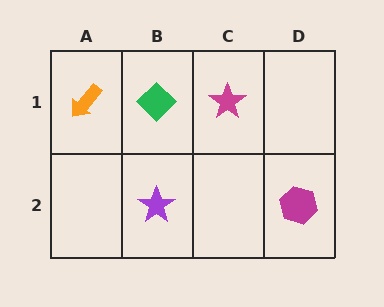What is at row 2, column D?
A magenta hexagon.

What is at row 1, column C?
A magenta star.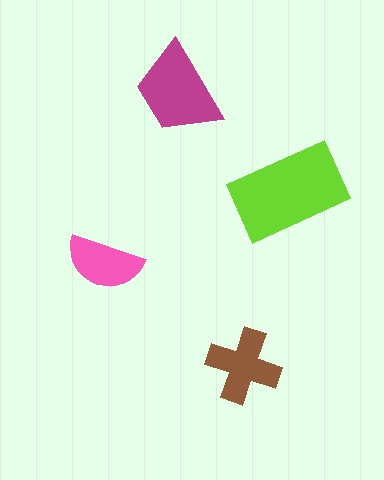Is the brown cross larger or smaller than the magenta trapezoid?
Smaller.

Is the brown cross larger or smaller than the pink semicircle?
Larger.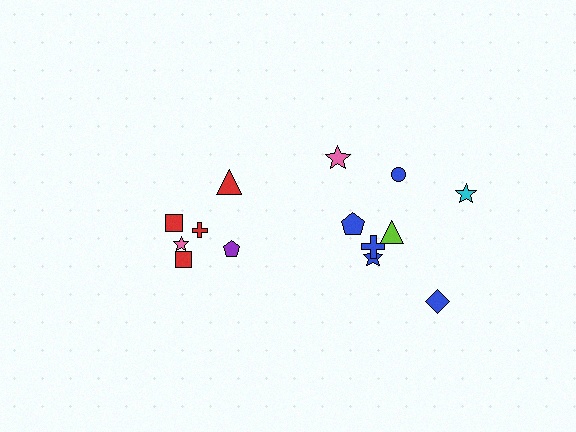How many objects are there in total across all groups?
There are 14 objects.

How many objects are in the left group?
There are 6 objects.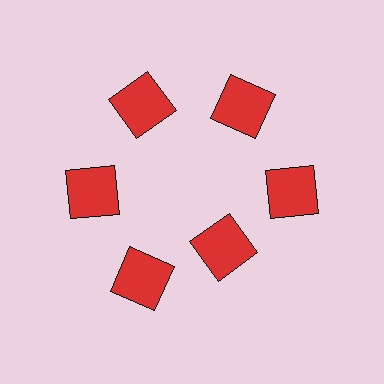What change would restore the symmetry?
The symmetry would be restored by moving it outward, back onto the ring so that all 6 squares sit at equal angles and equal distance from the center.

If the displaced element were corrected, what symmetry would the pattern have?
It would have 6-fold rotational symmetry — the pattern would map onto itself every 60 degrees.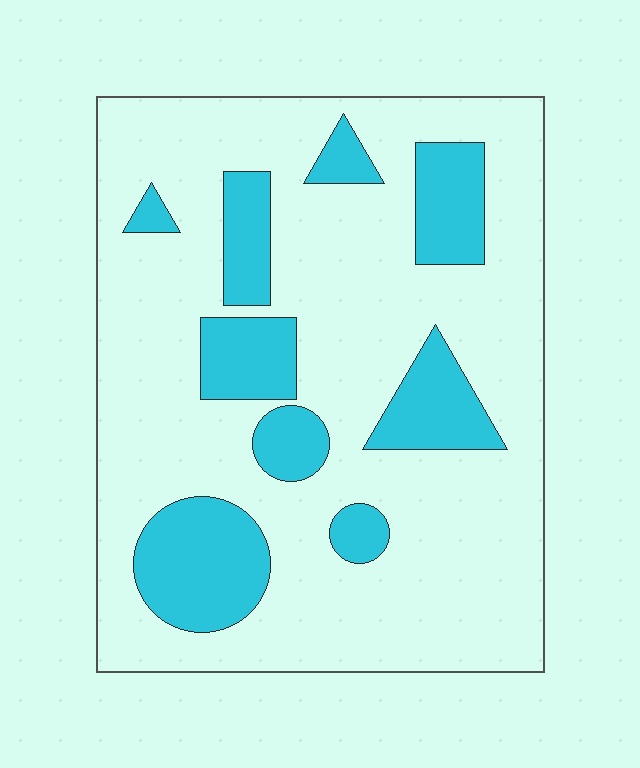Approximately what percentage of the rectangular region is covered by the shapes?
Approximately 25%.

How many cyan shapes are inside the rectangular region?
9.